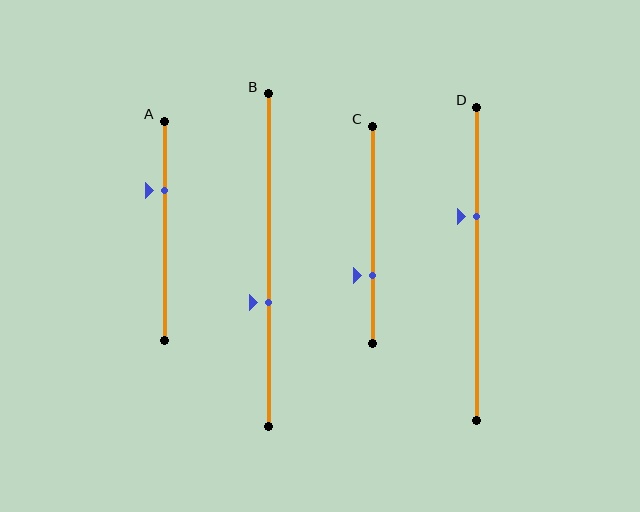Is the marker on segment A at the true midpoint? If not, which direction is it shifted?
No, the marker on segment A is shifted upward by about 18% of the segment length.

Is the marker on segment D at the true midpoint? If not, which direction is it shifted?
No, the marker on segment D is shifted upward by about 15% of the segment length.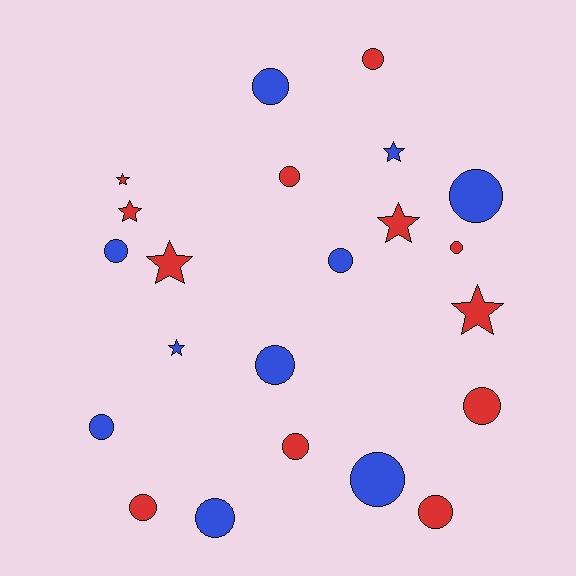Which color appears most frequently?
Red, with 12 objects.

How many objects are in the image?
There are 22 objects.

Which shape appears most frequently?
Circle, with 15 objects.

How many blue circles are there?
There are 8 blue circles.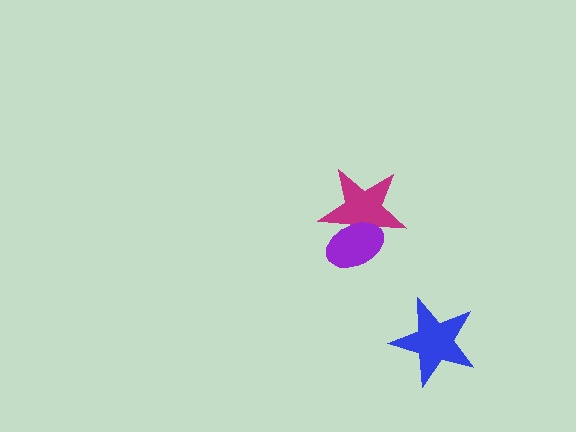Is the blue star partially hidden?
No, no other shape covers it.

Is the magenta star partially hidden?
Yes, it is partially covered by another shape.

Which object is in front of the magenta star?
The purple ellipse is in front of the magenta star.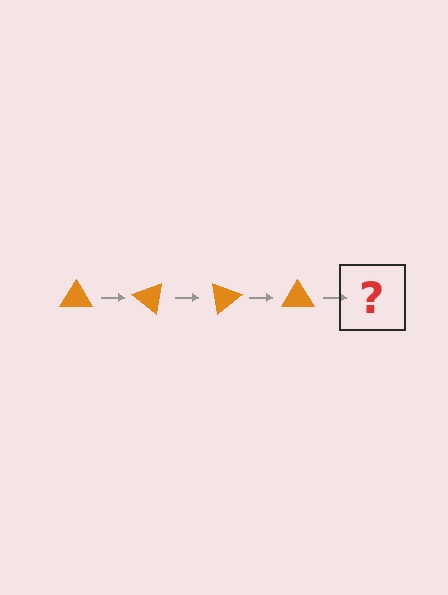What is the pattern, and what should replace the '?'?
The pattern is that the triangle rotates 40 degrees each step. The '?' should be an orange triangle rotated 160 degrees.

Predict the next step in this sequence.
The next step is an orange triangle rotated 160 degrees.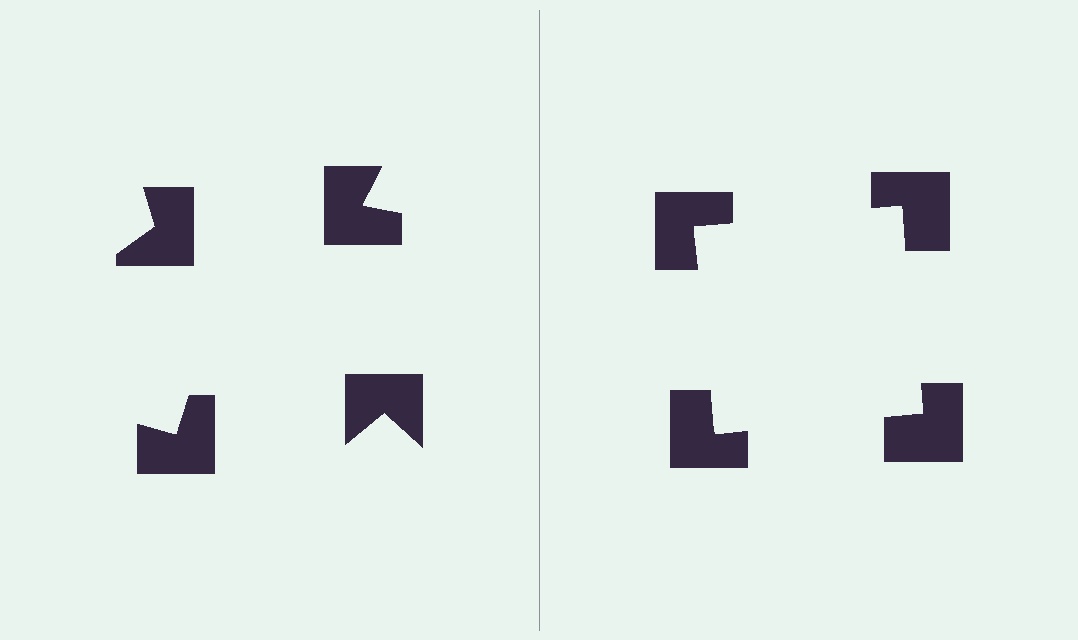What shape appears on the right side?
An illusory square.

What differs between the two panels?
The notched squares are positioned identically on both sides; only the wedge orientations differ. On the right they align to a square; on the left they are misaligned.